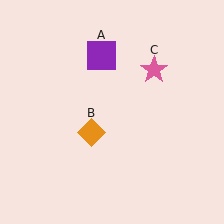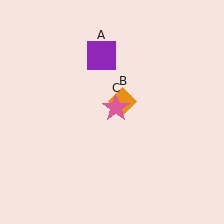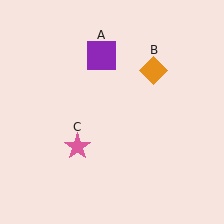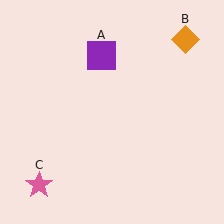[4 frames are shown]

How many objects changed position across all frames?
2 objects changed position: orange diamond (object B), pink star (object C).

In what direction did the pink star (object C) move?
The pink star (object C) moved down and to the left.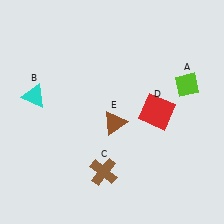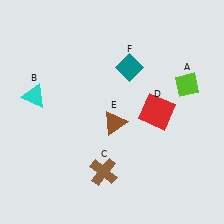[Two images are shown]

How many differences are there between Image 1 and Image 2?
There is 1 difference between the two images.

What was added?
A teal diamond (F) was added in Image 2.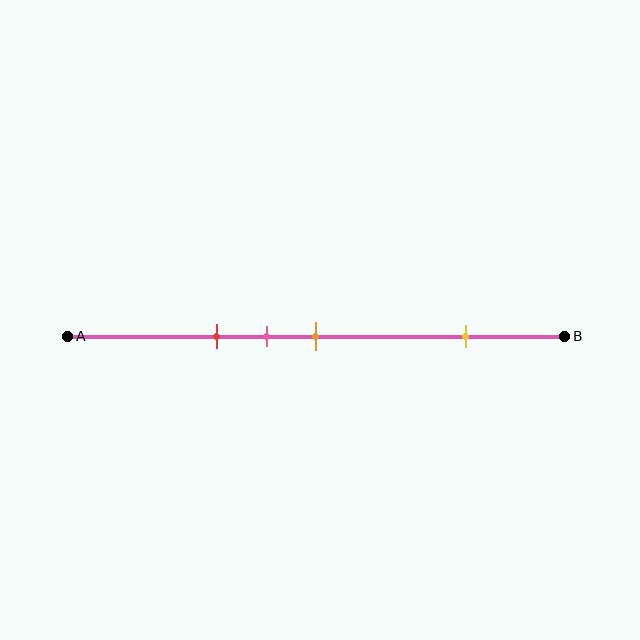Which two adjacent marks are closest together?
The pink and orange marks are the closest adjacent pair.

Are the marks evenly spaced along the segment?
No, the marks are not evenly spaced.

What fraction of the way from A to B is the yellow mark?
The yellow mark is approximately 80% (0.8) of the way from A to B.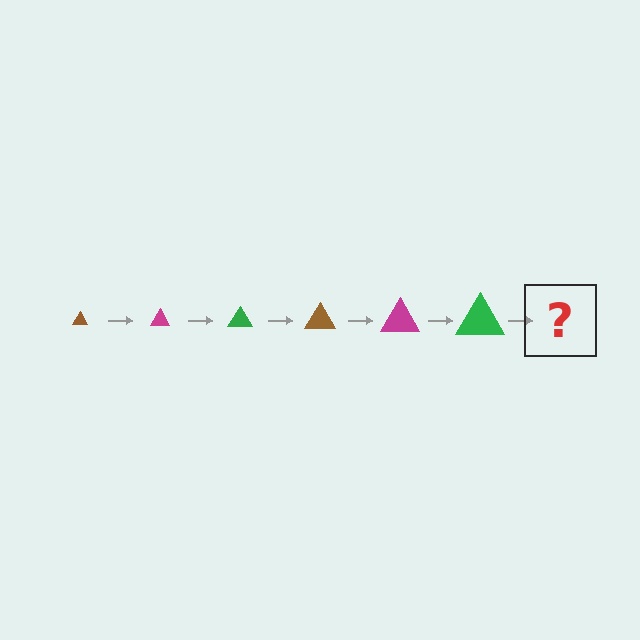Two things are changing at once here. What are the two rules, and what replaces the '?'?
The two rules are that the triangle grows larger each step and the color cycles through brown, magenta, and green. The '?' should be a brown triangle, larger than the previous one.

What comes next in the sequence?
The next element should be a brown triangle, larger than the previous one.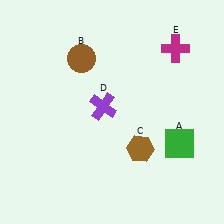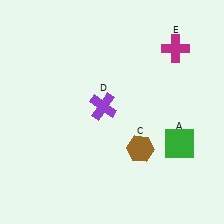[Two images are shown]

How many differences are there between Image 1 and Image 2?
There is 1 difference between the two images.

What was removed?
The brown circle (B) was removed in Image 2.